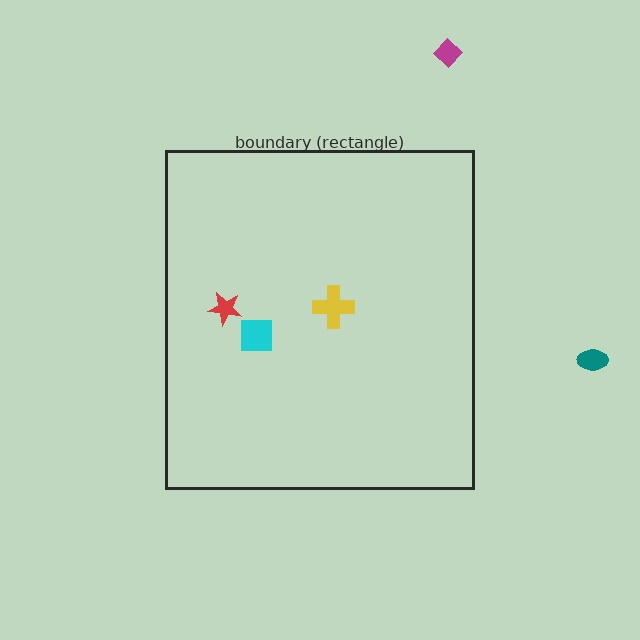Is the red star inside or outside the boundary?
Inside.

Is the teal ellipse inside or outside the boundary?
Outside.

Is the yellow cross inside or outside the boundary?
Inside.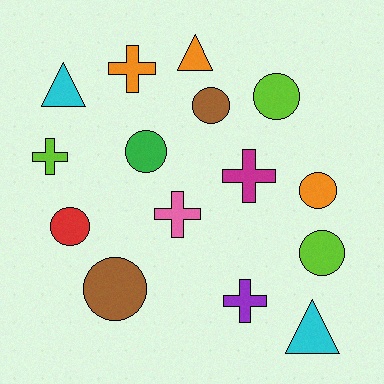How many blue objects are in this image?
There are no blue objects.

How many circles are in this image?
There are 7 circles.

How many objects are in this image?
There are 15 objects.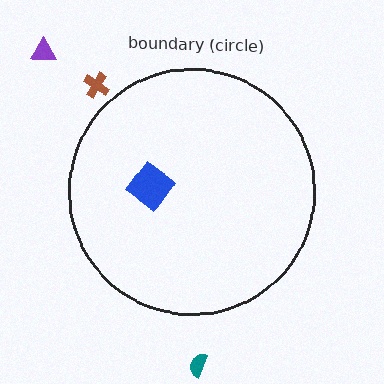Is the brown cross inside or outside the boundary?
Outside.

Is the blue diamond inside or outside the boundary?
Inside.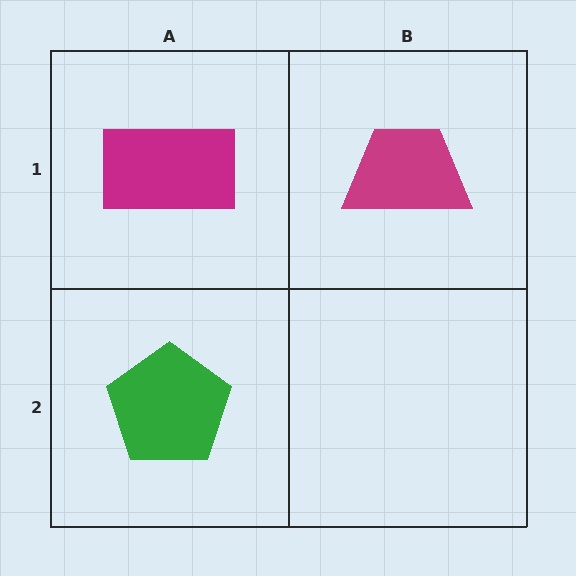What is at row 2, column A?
A green pentagon.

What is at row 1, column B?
A magenta trapezoid.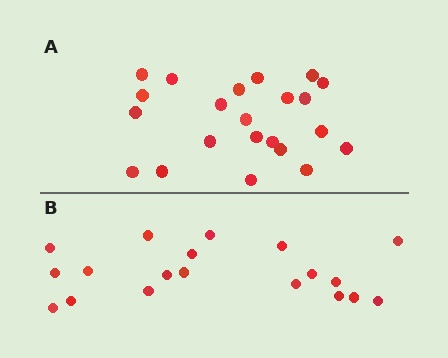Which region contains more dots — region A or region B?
Region A (the top region) has more dots.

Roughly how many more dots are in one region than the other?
Region A has just a few more — roughly 2 or 3 more dots than region B.